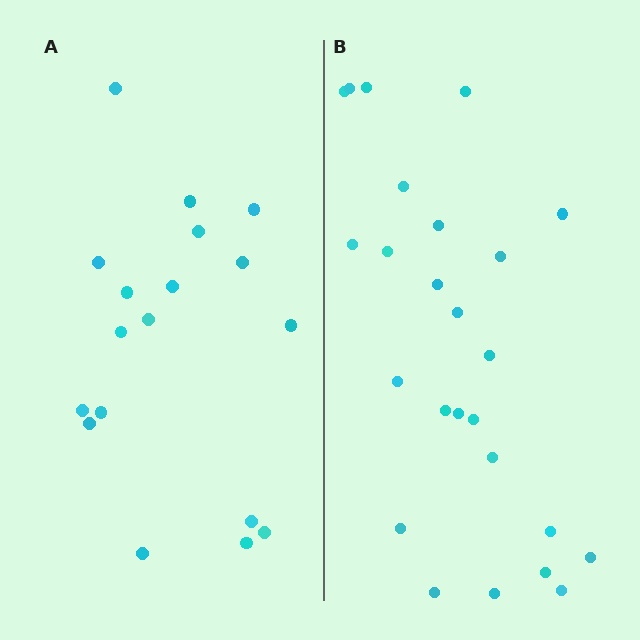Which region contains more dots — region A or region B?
Region B (the right region) has more dots.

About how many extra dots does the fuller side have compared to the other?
Region B has roughly 8 or so more dots than region A.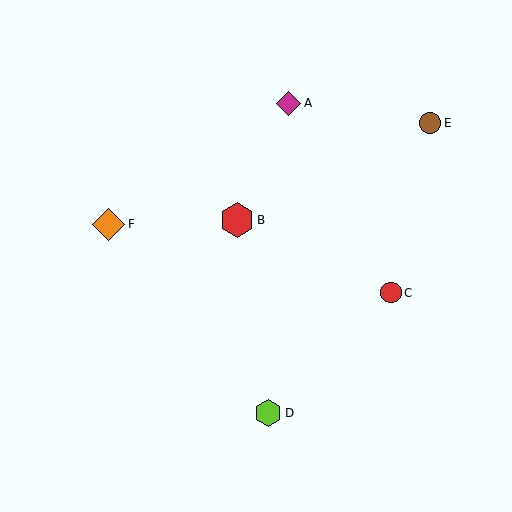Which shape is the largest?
The red hexagon (labeled B) is the largest.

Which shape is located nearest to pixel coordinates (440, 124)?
The brown circle (labeled E) at (430, 123) is nearest to that location.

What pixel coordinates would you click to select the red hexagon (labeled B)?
Click at (237, 220) to select the red hexagon B.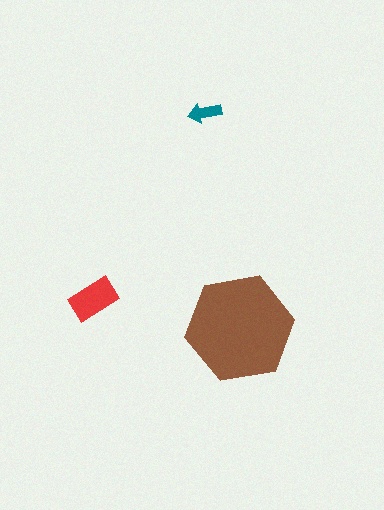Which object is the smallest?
The teal arrow.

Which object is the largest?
The brown hexagon.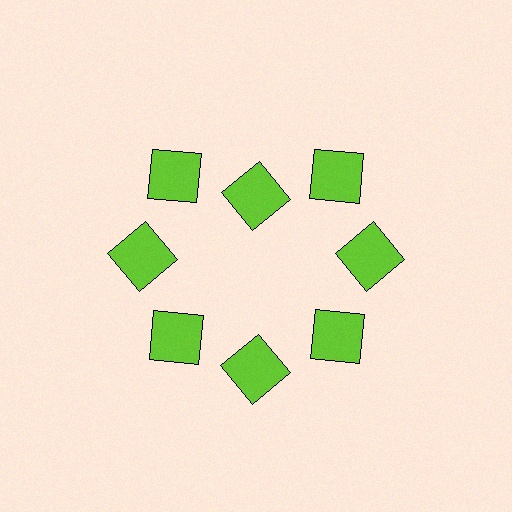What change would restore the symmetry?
The symmetry would be restored by moving it outward, back onto the ring so that all 8 squares sit at equal angles and equal distance from the center.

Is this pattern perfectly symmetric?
No. The 8 lime squares are arranged in a ring, but one element near the 12 o'clock position is pulled inward toward the center, breaking the 8-fold rotational symmetry.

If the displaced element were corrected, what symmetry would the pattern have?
It would have 8-fold rotational symmetry — the pattern would map onto itself every 45 degrees.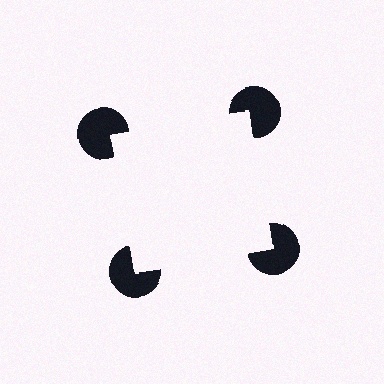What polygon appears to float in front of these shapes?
An illusory square — its edges are inferred from the aligned wedge cuts in the pac-man discs, not physically drawn.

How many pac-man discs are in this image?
There are 4 — one at each vertex of the illusory square.